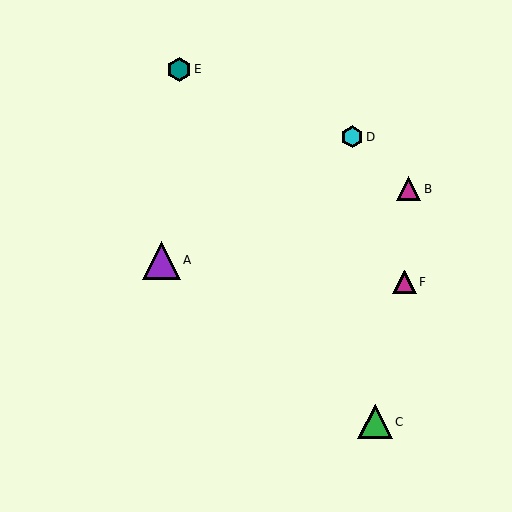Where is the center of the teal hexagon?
The center of the teal hexagon is at (179, 69).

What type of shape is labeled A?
Shape A is a purple triangle.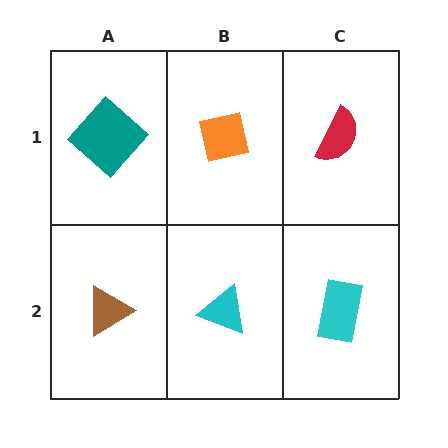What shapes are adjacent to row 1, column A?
A brown triangle (row 2, column A), an orange square (row 1, column B).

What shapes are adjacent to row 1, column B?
A cyan triangle (row 2, column B), a teal diamond (row 1, column A), a red semicircle (row 1, column C).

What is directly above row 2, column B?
An orange square.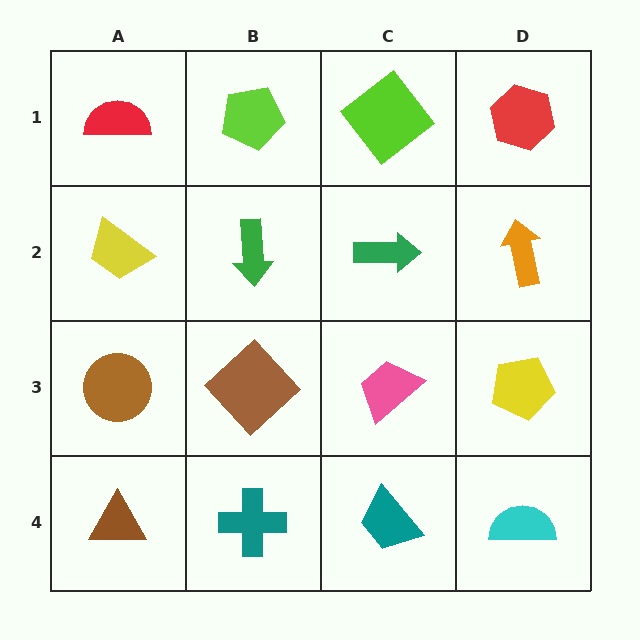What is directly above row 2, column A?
A red semicircle.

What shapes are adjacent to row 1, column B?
A green arrow (row 2, column B), a red semicircle (row 1, column A), a lime diamond (row 1, column C).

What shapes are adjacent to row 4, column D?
A yellow pentagon (row 3, column D), a teal trapezoid (row 4, column C).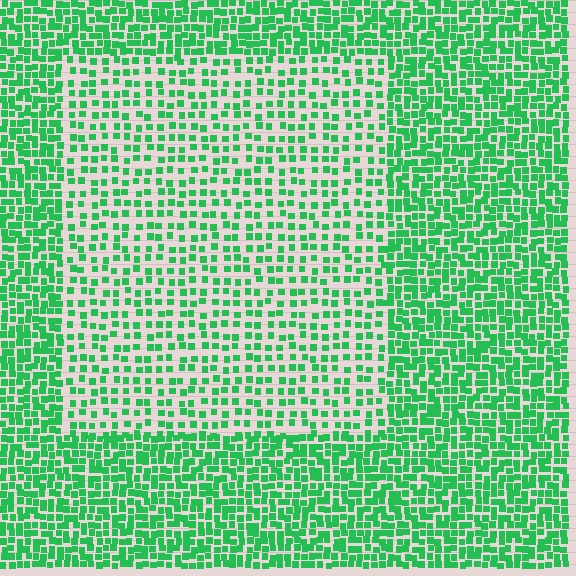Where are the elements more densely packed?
The elements are more densely packed outside the rectangle boundary.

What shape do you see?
I see a rectangle.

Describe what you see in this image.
The image contains small green elements arranged at two different densities. A rectangle-shaped region is visible where the elements are less densely packed than the surrounding area.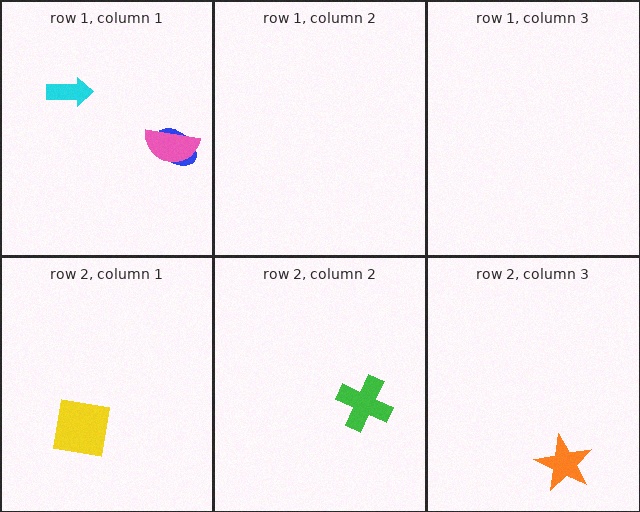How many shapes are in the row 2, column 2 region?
1.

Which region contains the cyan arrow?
The row 1, column 1 region.